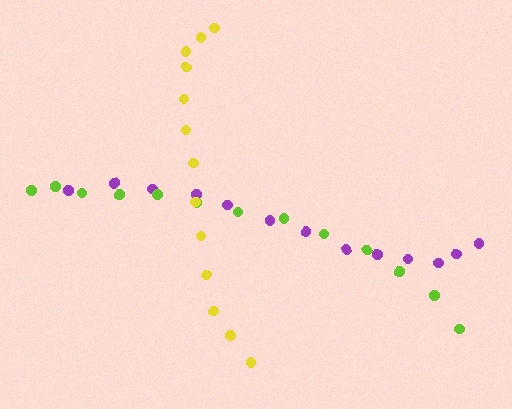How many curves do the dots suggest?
There are 3 distinct paths.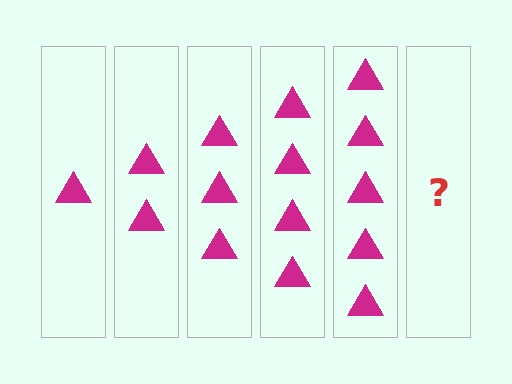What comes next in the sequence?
The next element should be 6 triangles.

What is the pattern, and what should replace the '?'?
The pattern is that each step adds one more triangle. The '?' should be 6 triangles.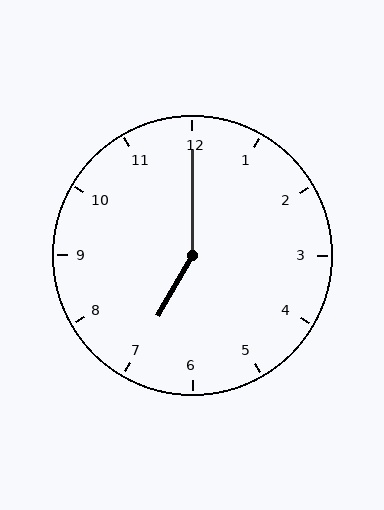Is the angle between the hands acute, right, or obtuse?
It is obtuse.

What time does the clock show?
7:00.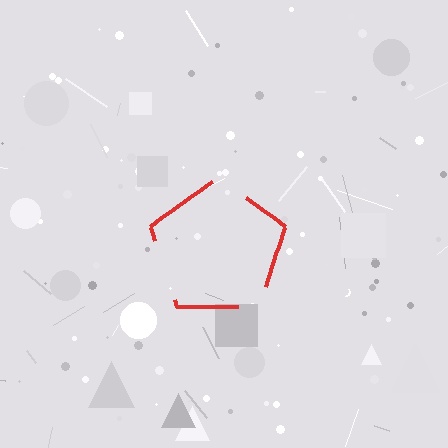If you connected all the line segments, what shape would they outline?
They would outline a pentagon.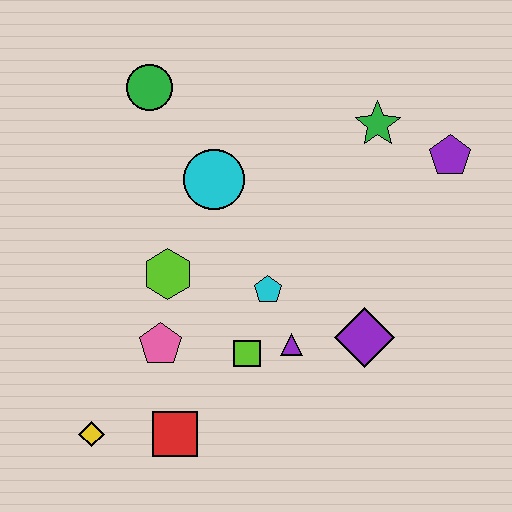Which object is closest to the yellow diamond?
The red square is closest to the yellow diamond.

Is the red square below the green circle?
Yes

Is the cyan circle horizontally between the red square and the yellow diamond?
No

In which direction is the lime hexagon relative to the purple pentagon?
The lime hexagon is to the left of the purple pentagon.